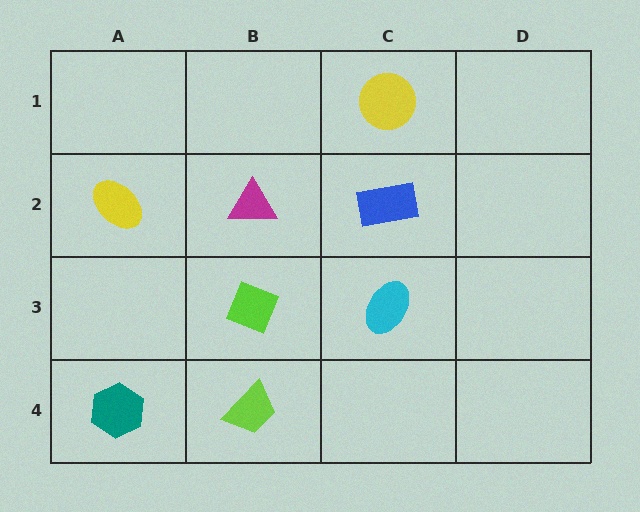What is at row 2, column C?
A blue rectangle.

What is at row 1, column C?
A yellow circle.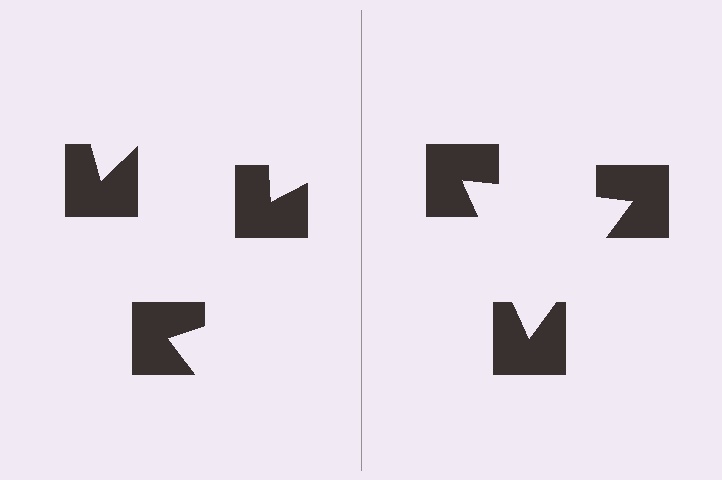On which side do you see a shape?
An illusory triangle appears on the right side. On the left side the wedge cuts are rotated, so no coherent shape forms.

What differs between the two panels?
The notched squares are positioned identically on both sides; only the wedge orientations differ. On the right they align to a triangle; on the left they are misaligned.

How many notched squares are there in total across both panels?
6 — 3 on each side.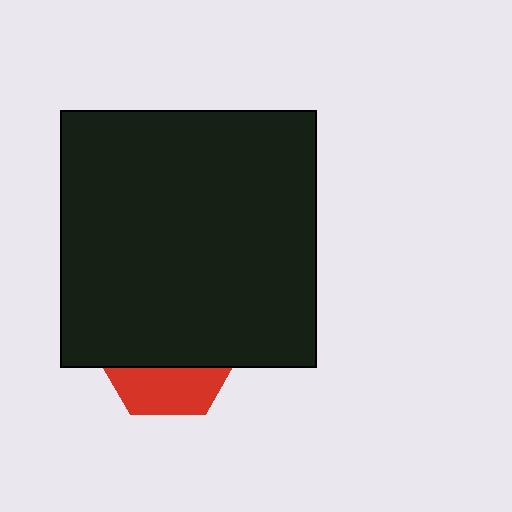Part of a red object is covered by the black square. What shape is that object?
It is a hexagon.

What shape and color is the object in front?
The object in front is a black square.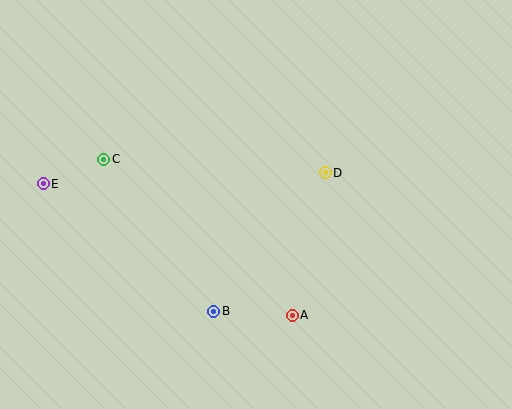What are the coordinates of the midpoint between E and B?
The midpoint between E and B is at (129, 247).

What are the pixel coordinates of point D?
Point D is at (325, 173).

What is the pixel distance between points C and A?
The distance between C and A is 245 pixels.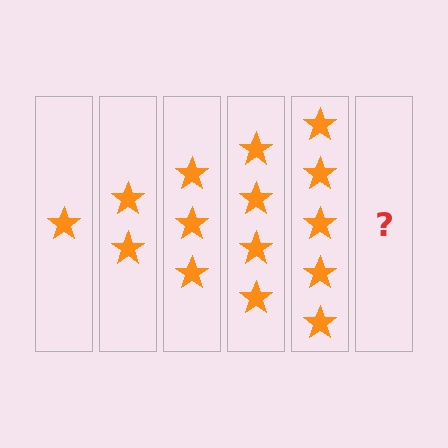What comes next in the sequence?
The next element should be 6 stars.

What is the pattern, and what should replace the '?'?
The pattern is that each step adds one more star. The '?' should be 6 stars.